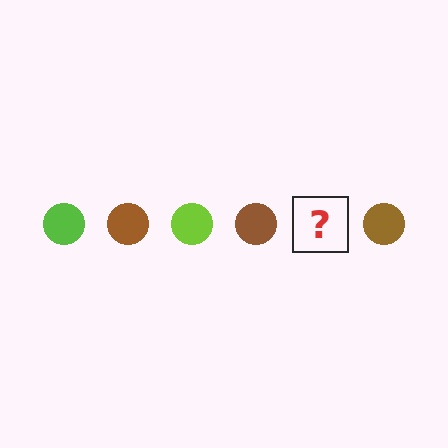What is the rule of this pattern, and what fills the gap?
The rule is that the pattern cycles through lime, brown circles. The gap should be filled with a lime circle.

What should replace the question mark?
The question mark should be replaced with a lime circle.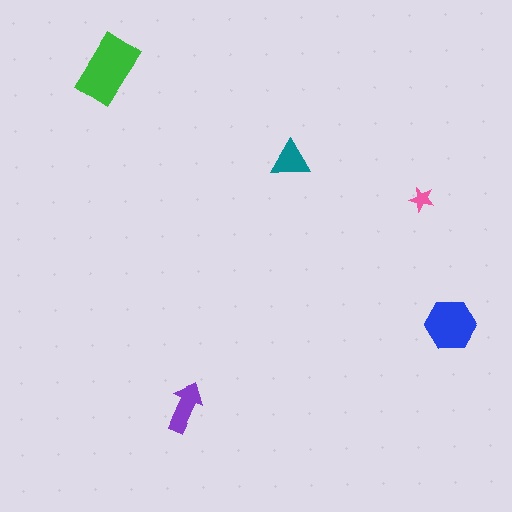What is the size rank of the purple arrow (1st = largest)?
3rd.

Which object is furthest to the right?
The blue hexagon is rightmost.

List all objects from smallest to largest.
The pink star, the teal triangle, the purple arrow, the blue hexagon, the green rectangle.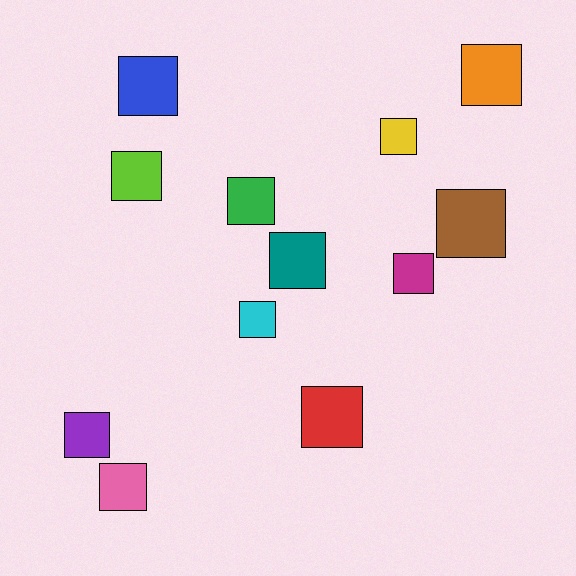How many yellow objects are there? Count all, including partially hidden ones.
There is 1 yellow object.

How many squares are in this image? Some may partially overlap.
There are 12 squares.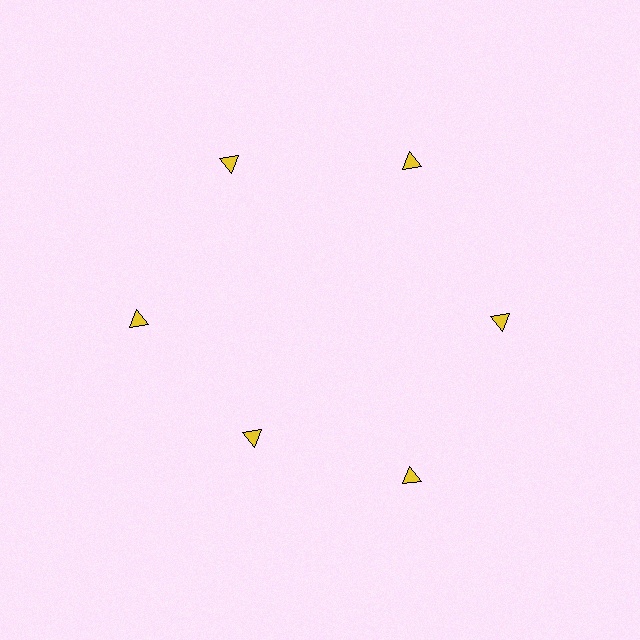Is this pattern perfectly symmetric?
No. The 6 yellow triangles are arranged in a ring, but one element near the 7 o'clock position is pulled inward toward the center, breaking the 6-fold rotational symmetry.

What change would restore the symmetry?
The symmetry would be restored by moving it outward, back onto the ring so that all 6 triangles sit at equal angles and equal distance from the center.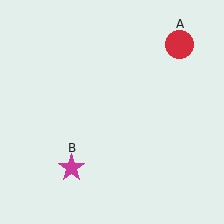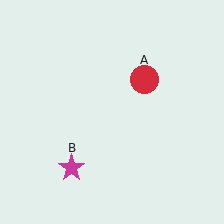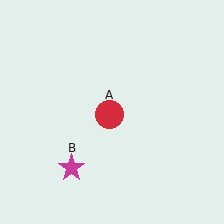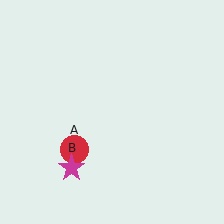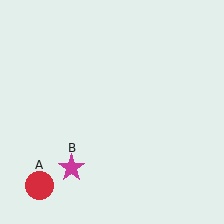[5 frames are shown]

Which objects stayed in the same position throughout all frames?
Magenta star (object B) remained stationary.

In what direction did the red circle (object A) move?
The red circle (object A) moved down and to the left.